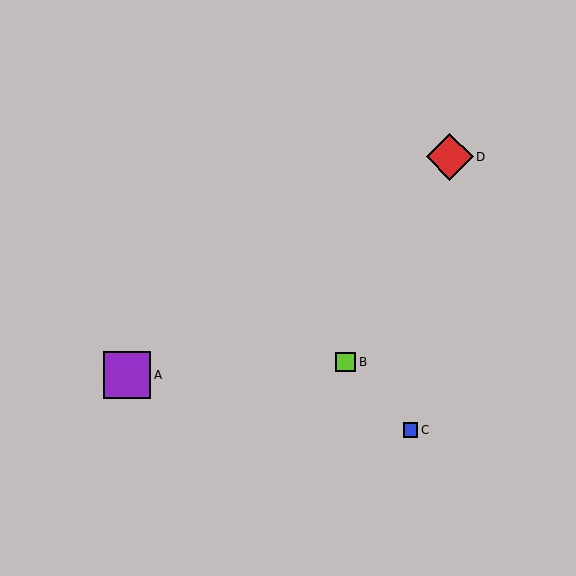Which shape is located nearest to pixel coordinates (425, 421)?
The blue square (labeled C) at (410, 430) is nearest to that location.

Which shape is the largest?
The red diamond (labeled D) is the largest.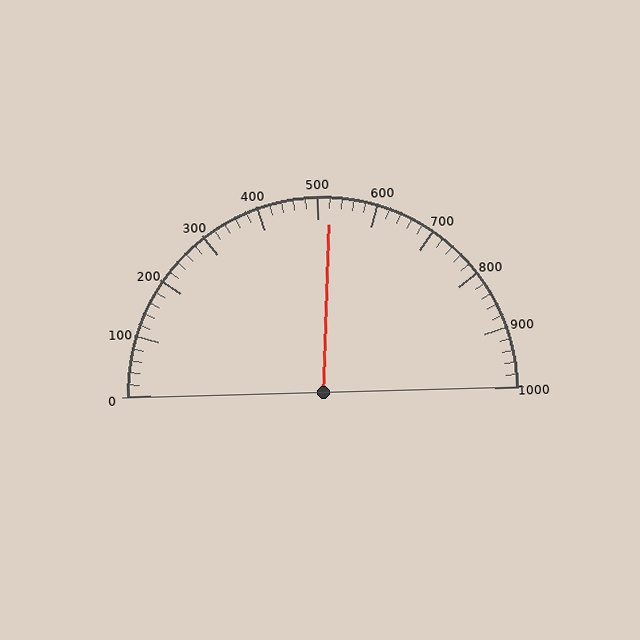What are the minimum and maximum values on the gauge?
The gauge ranges from 0 to 1000.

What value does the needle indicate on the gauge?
The needle indicates approximately 520.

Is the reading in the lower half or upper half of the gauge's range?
The reading is in the upper half of the range (0 to 1000).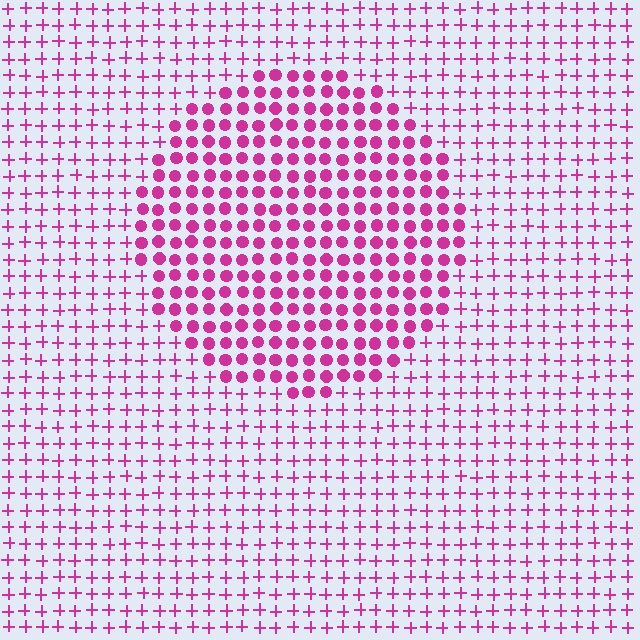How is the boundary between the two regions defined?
The boundary is defined by a change in element shape: circles inside vs. plus signs outside. All elements share the same color and spacing.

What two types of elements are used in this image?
The image uses circles inside the circle region and plus signs outside it.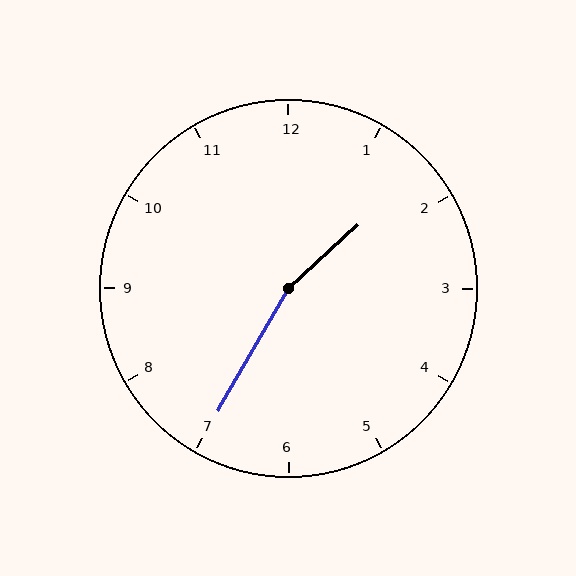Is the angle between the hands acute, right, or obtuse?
It is obtuse.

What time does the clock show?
1:35.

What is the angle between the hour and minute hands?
Approximately 162 degrees.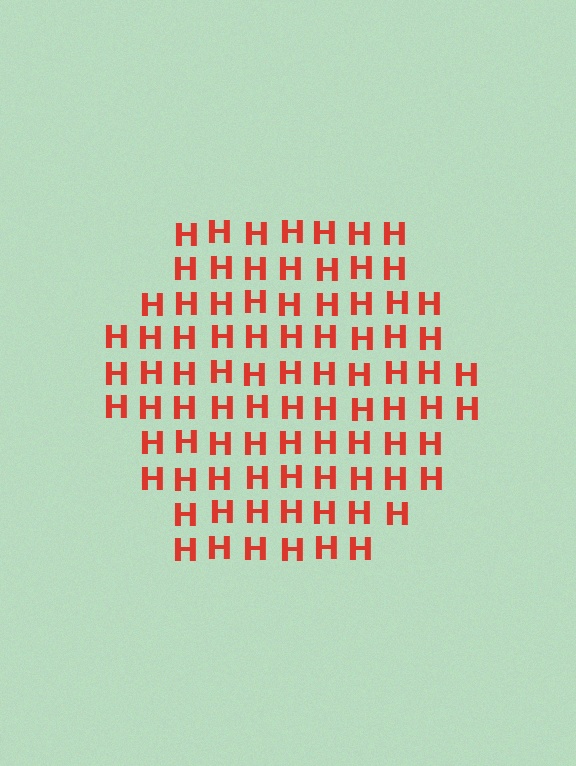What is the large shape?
The large shape is a hexagon.